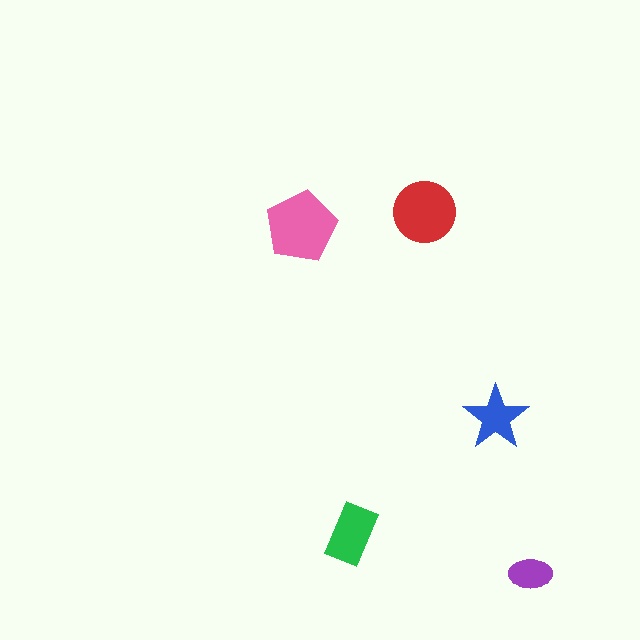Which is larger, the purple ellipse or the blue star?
The blue star.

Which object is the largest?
The pink pentagon.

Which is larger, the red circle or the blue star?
The red circle.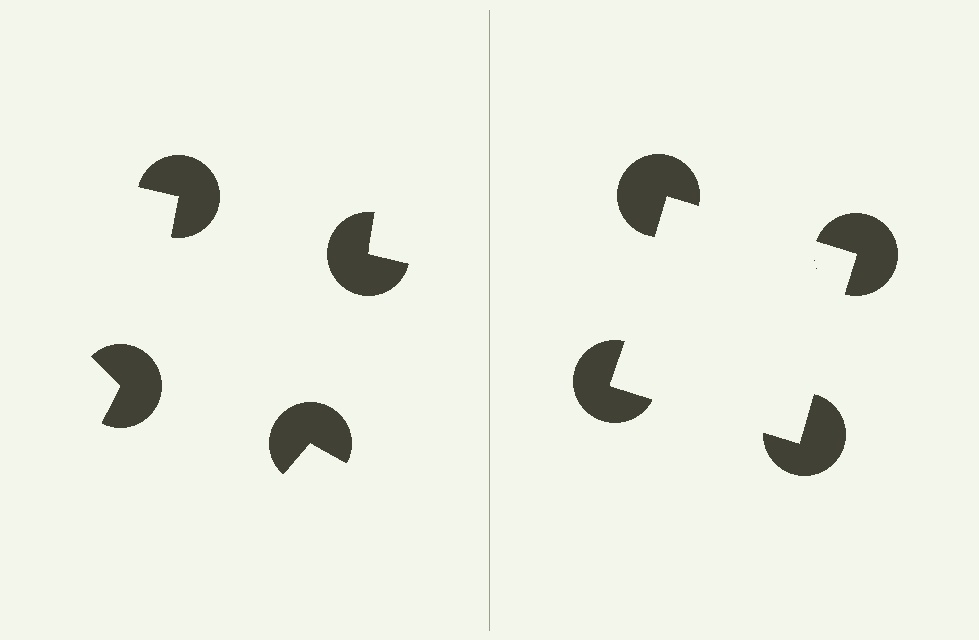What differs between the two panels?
The pac-man discs are positioned identically on both sides; only the wedge orientations differ. On the right they align to a square; on the left they are misaligned.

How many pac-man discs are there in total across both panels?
8 — 4 on each side.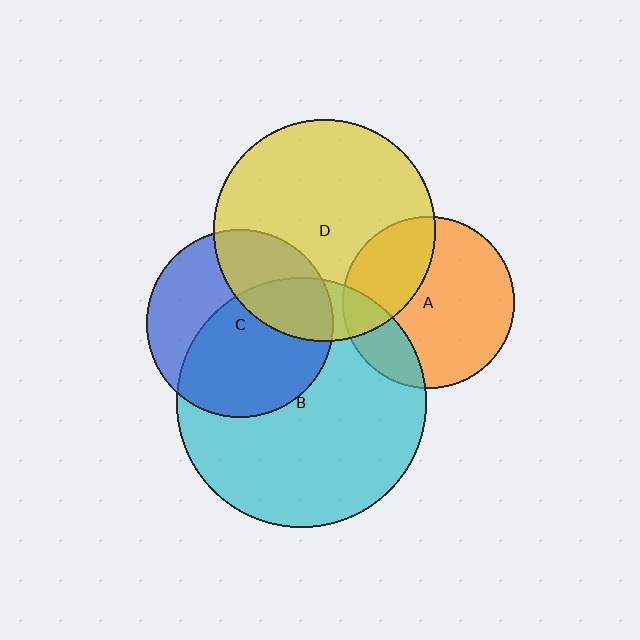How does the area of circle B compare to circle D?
Approximately 1.3 times.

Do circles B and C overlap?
Yes.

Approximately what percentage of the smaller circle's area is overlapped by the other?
Approximately 60%.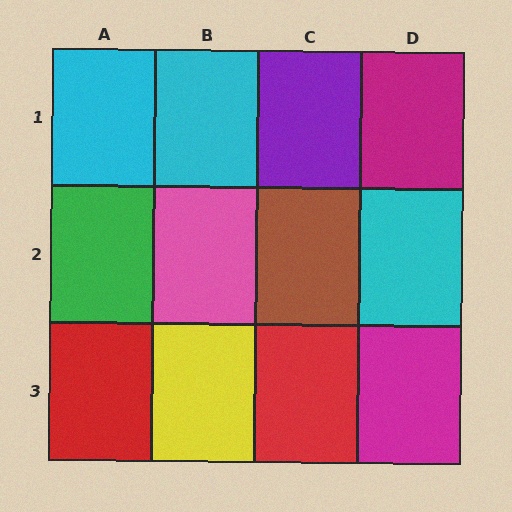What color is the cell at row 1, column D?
Magenta.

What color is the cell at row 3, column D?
Magenta.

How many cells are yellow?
1 cell is yellow.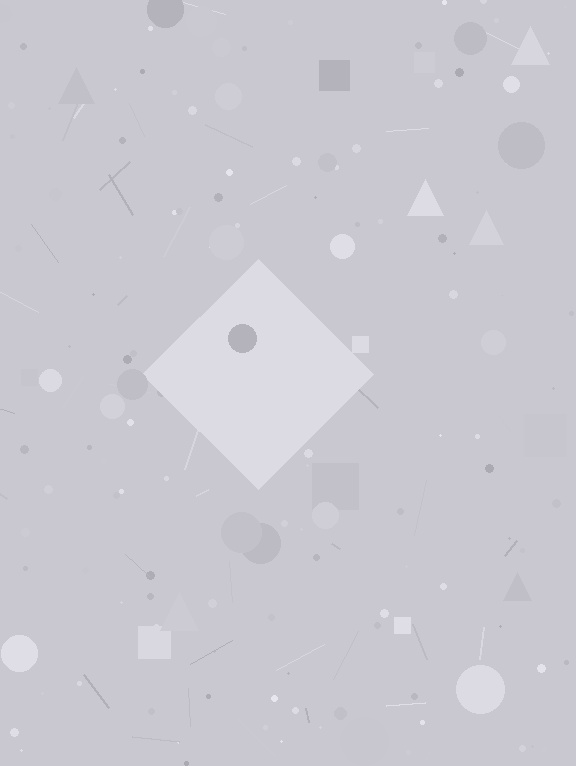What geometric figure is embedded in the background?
A diamond is embedded in the background.